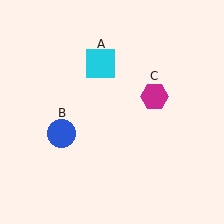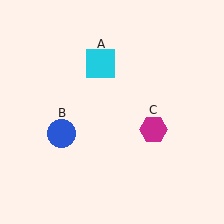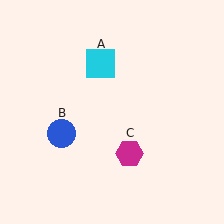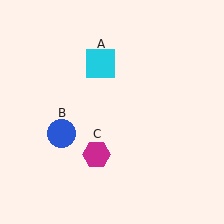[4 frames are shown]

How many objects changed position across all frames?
1 object changed position: magenta hexagon (object C).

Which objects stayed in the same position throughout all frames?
Cyan square (object A) and blue circle (object B) remained stationary.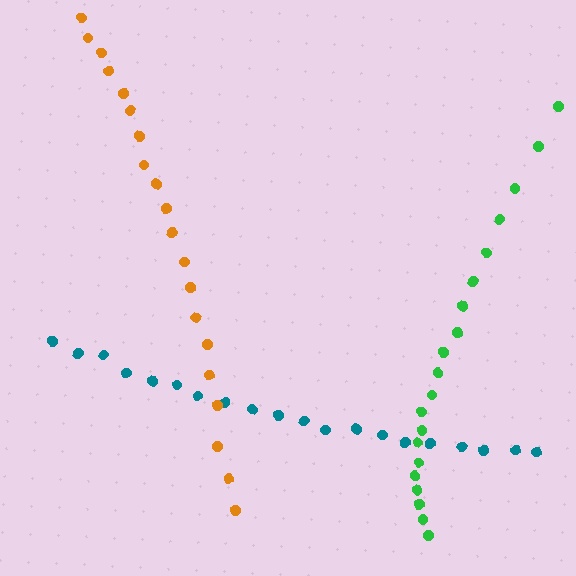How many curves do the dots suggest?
There are 3 distinct paths.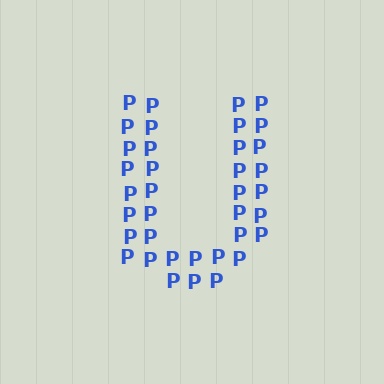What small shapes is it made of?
It is made of small letter P's.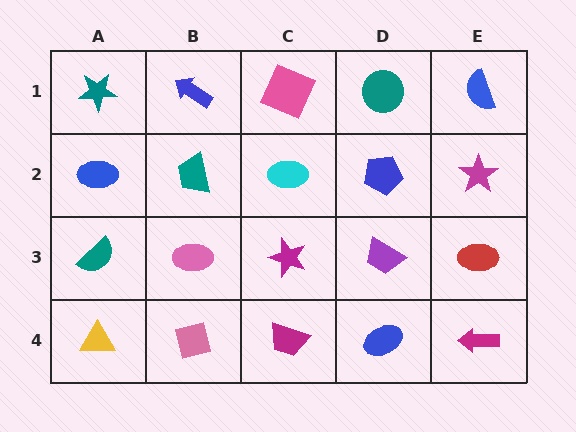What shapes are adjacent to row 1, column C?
A cyan ellipse (row 2, column C), a blue arrow (row 1, column B), a teal circle (row 1, column D).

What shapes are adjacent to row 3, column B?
A teal trapezoid (row 2, column B), a pink square (row 4, column B), a teal semicircle (row 3, column A), a magenta star (row 3, column C).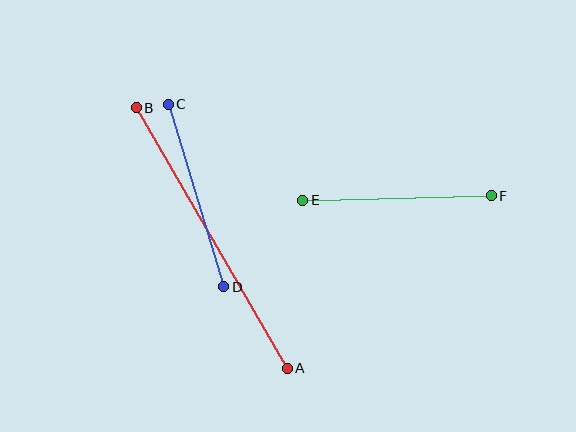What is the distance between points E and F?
The distance is approximately 189 pixels.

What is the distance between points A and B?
The distance is approximately 301 pixels.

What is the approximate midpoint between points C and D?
The midpoint is at approximately (196, 195) pixels.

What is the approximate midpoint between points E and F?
The midpoint is at approximately (397, 198) pixels.